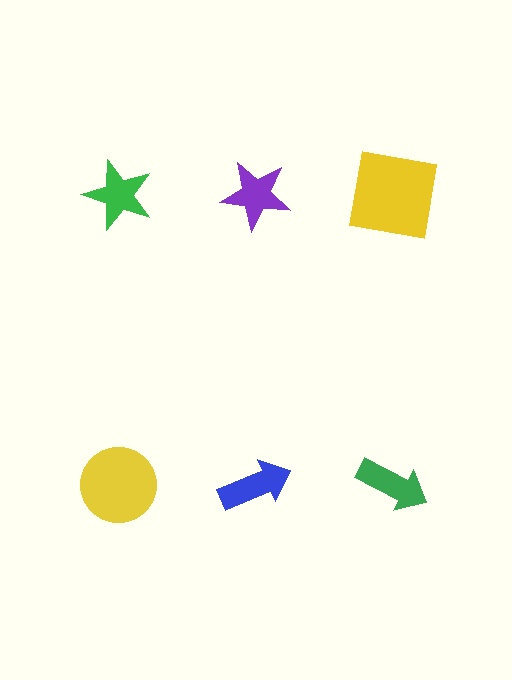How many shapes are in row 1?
3 shapes.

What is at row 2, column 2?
A blue arrow.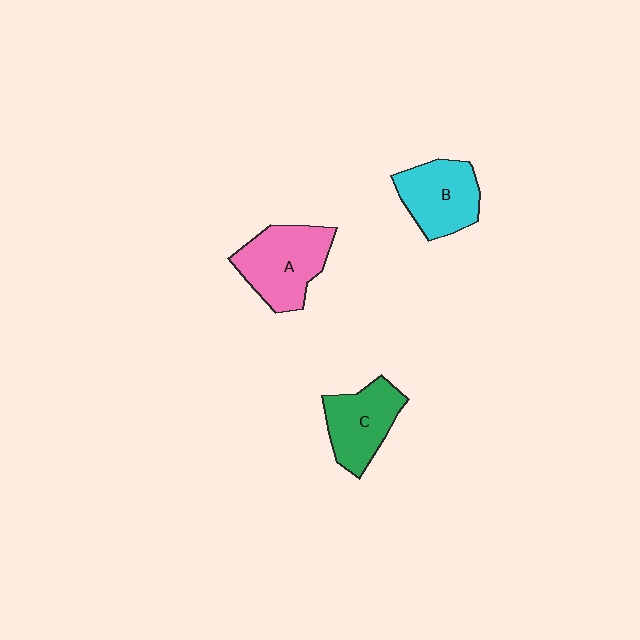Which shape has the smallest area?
Shape C (green).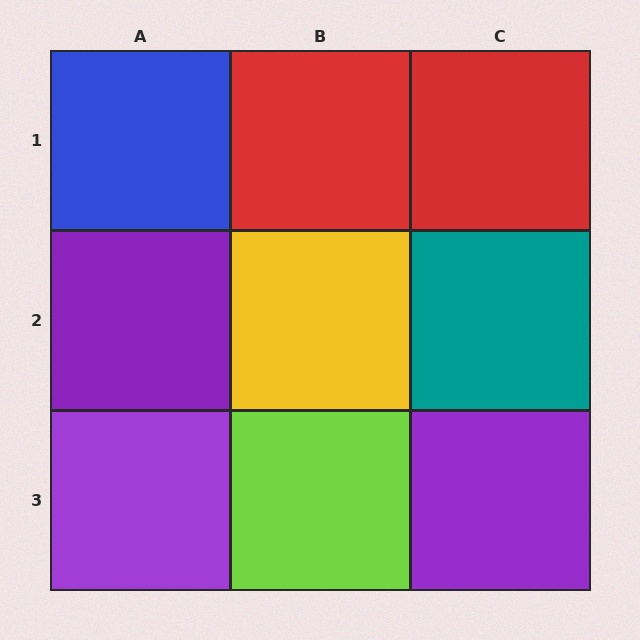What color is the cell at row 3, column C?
Purple.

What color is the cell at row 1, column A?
Blue.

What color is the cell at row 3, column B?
Lime.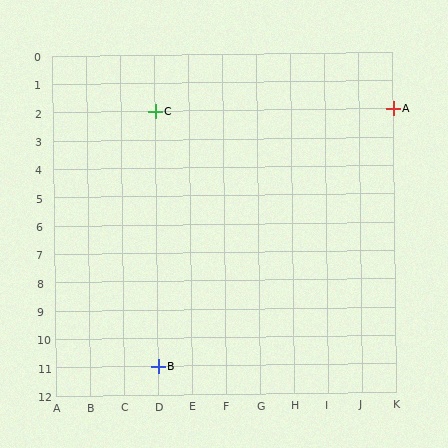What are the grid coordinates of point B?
Point B is at grid coordinates (D, 11).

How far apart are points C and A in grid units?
Points C and A are 7 columns apart.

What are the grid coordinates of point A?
Point A is at grid coordinates (K, 2).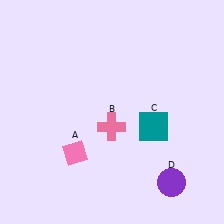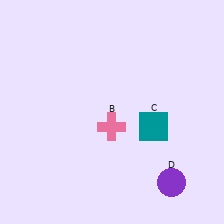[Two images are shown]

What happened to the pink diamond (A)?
The pink diamond (A) was removed in Image 2. It was in the bottom-left area of Image 1.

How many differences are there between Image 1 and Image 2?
There is 1 difference between the two images.